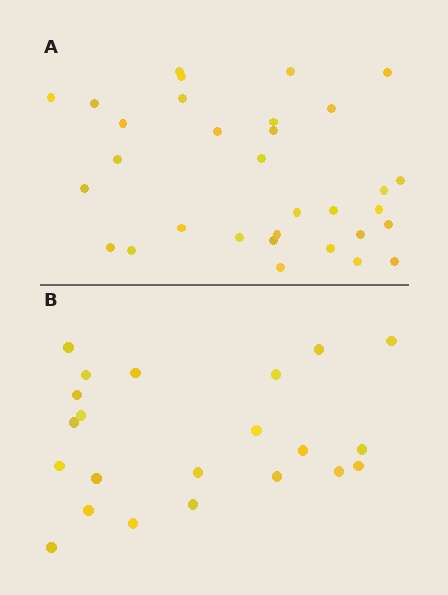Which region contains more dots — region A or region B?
Region A (the top region) has more dots.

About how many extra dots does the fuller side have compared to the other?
Region A has roughly 10 or so more dots than region B.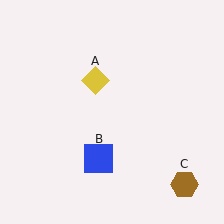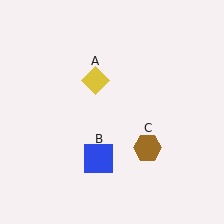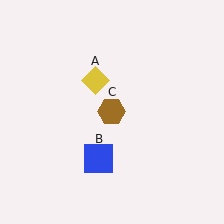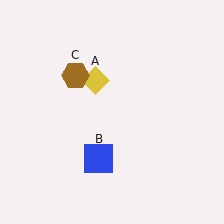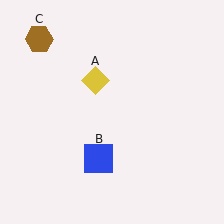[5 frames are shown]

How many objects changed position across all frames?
1 object changed position: brown hexagon (object C).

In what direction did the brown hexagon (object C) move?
The brown hexagon (object C) moved up and to the left.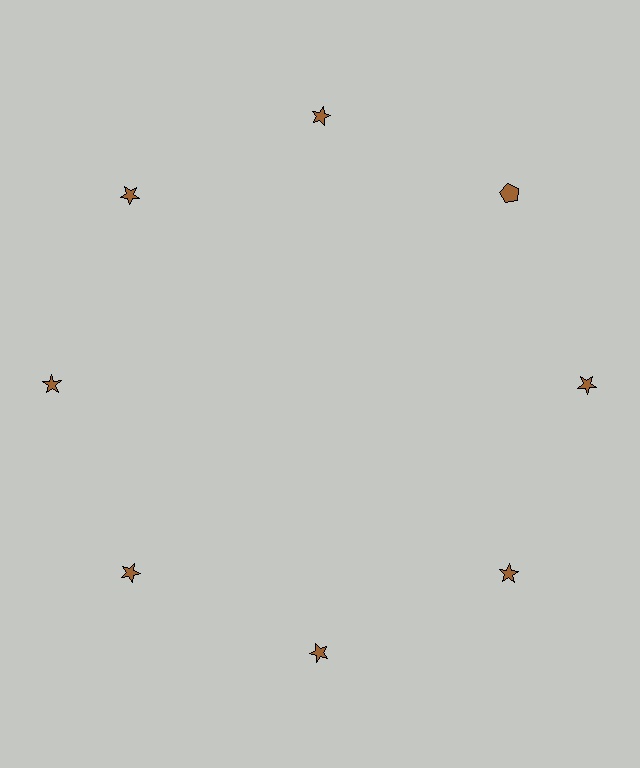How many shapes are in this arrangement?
There are 8 shapes arranged in a ring pattern.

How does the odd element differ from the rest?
It has a different shape: pentagon instead of star.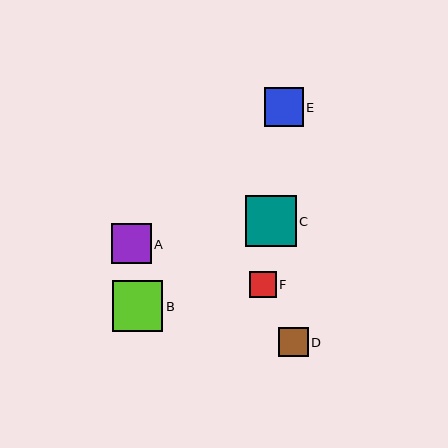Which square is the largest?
Square C is the largest with a size of approximately 51 pixels.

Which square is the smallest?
Square F is the smallest with a size of approximately 26 pixels.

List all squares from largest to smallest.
From largest to smallest: C, B, A, E, D, F.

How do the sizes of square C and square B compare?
Square C and square B are approximately the same size.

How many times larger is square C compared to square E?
Square C is approximately 1.3 times the size of square E.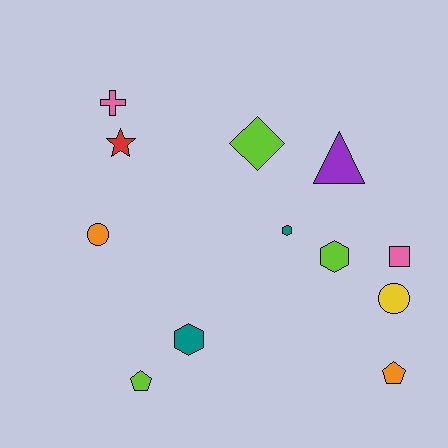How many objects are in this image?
There are 12 objects.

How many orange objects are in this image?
There are 2 orange objects.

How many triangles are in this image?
There is 1 triangle.